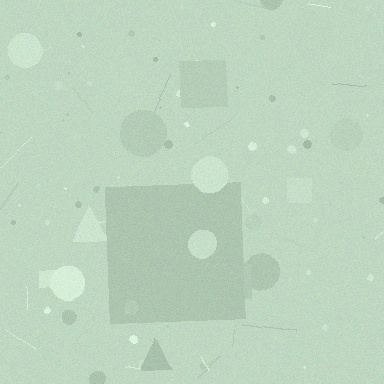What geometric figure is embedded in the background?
A square is embedded in the background.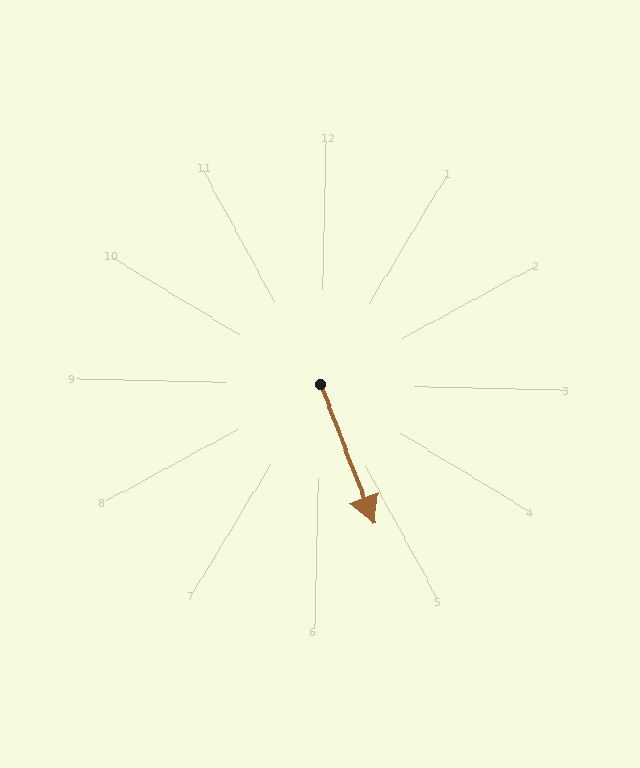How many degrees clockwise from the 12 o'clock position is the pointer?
Approximately 158 degrees.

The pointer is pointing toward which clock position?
Roughly 5 o'clock.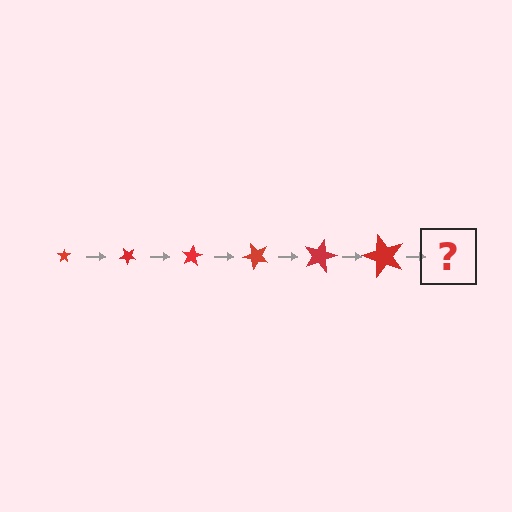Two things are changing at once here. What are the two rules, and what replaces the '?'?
The two rules are that the star grows larger each step and it rotates 40 degrees each step. The '?' should be a star, larger than the previous one and rotated 240 degrees from the start.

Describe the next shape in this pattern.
It should be a star, larger than the previous one and rotated 240 degrees from the start.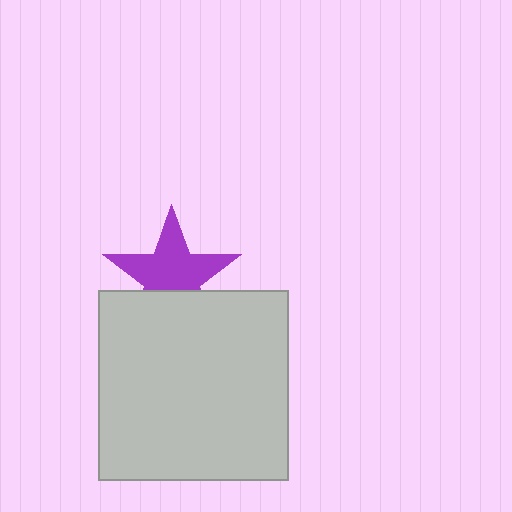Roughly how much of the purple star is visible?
Most of it is visible (roughly 67%).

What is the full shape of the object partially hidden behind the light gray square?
The partially hidden object is a purple star.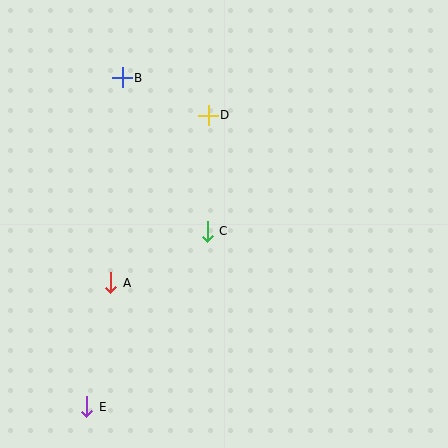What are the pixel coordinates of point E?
Point E is at (87, 407).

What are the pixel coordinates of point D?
Point D is at (208, 116).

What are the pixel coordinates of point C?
Point C is at (207, 231).